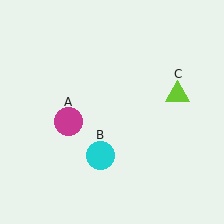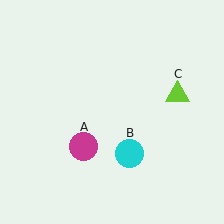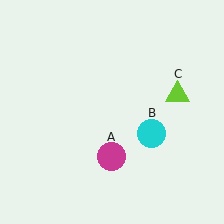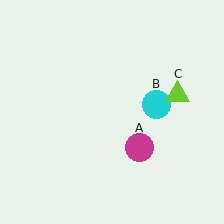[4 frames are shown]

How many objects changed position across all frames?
2 objects changed position: magenta circle (object A), cyan circle (object B).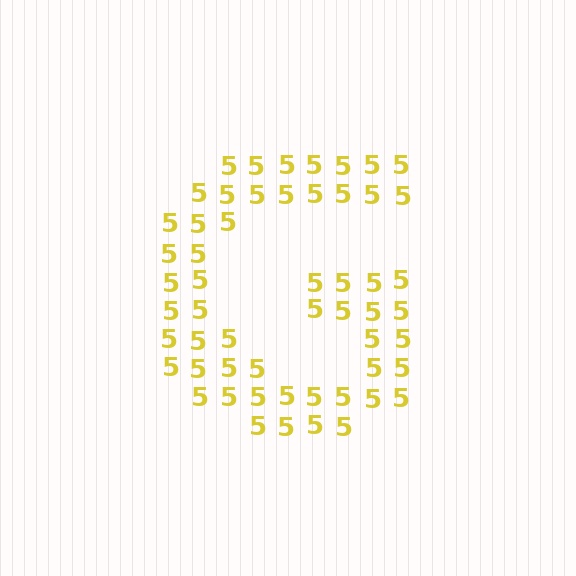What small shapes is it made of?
It is made of small digit 5's.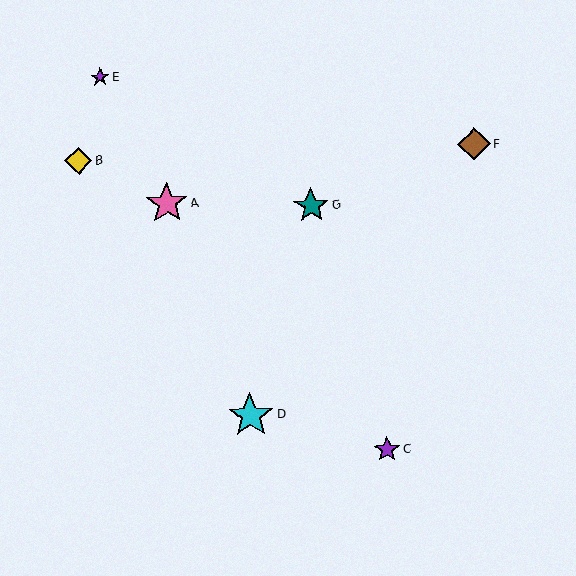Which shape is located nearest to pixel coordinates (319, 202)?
The teal star (labeled G) at (311, 206) is nearest to that location.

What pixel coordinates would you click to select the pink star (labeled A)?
Click at (167, 203) to select the pink star A.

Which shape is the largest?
The cyan star (labeled D) is the largest.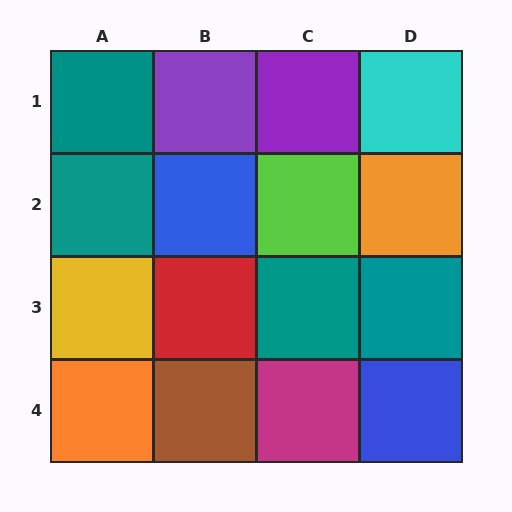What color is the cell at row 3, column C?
Teal.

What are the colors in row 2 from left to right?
Teal, blue, lime, orange.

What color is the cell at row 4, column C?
Magenta.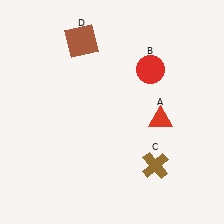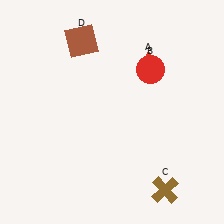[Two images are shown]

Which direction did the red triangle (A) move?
The red triangle (A) moved up.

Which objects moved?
The objects that moved are: the red triangle (A), the brown cross (C).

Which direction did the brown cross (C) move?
The brown cross (C) moved down.